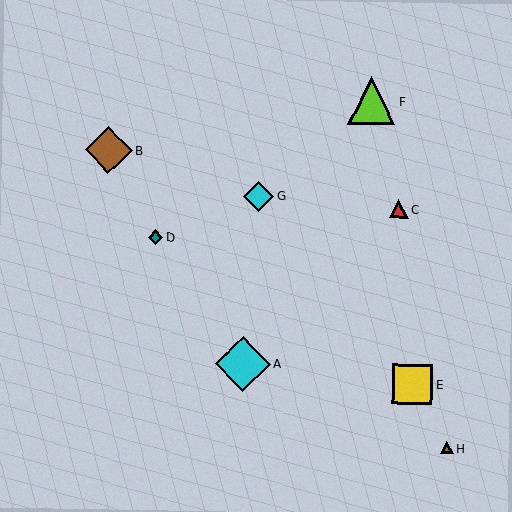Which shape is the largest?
The cyan diamond (labeled A) is the largest.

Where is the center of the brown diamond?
The center of the brown diamond is at (109, 150).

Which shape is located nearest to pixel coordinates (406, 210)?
The red triangle (labeled C) at (399, 209) is nearest to that location.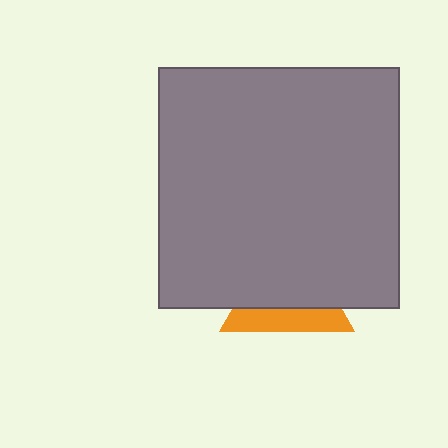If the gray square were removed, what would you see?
You would see the complete orange triangle.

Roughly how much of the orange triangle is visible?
A small part of it is visible (roughly 34%).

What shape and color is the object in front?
The object in front is a gray square.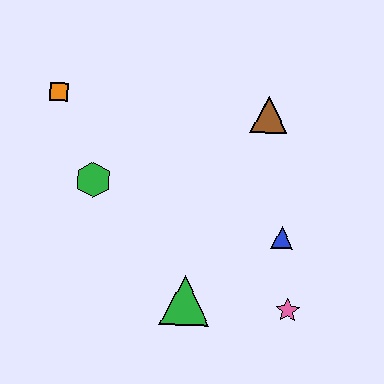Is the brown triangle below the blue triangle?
No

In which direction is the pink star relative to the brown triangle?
The pink star is below the brown triangle.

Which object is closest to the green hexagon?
The orange square is closest to the green hexagon.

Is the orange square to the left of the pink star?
Yes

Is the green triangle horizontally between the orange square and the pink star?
Yes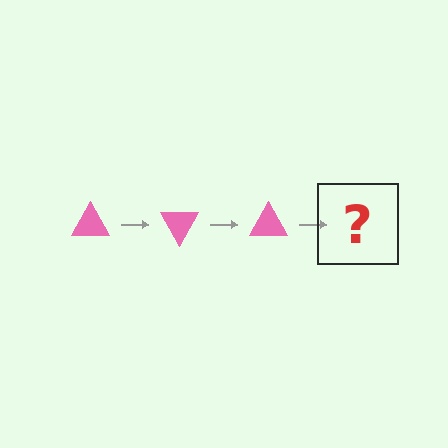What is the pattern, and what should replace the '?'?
The pattern is that the triangle rotates 60 degrees each step. The '?' should be a pink triangle rotated 180 degrees.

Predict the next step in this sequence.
The next step is a pink triangle rotated 180 degrees.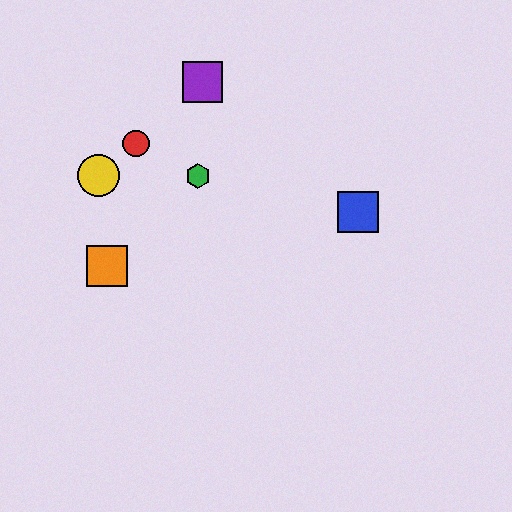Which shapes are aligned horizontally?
The green hexagon, the yellow circle are aligned horizontally.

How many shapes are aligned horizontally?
2 shapes (the green hexagon, the yellow circle) are aligned horizontally.